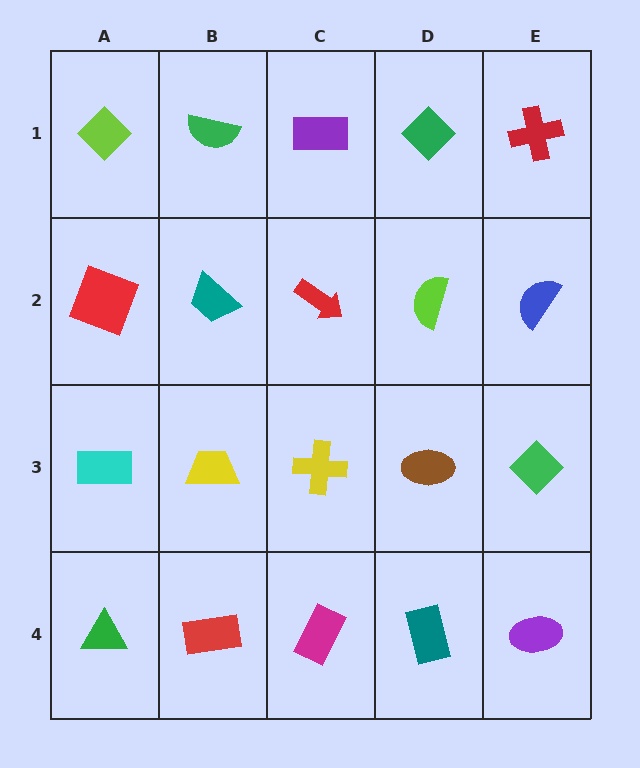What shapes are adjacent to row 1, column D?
A lime semicircle (row 2, column D), a purple rectangle (row 1, column C), a red cross (row 1, column E).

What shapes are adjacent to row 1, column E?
A blue semicircle (row 2, column E), a green diamond (row 1, column D).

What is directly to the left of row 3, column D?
A yellow cross.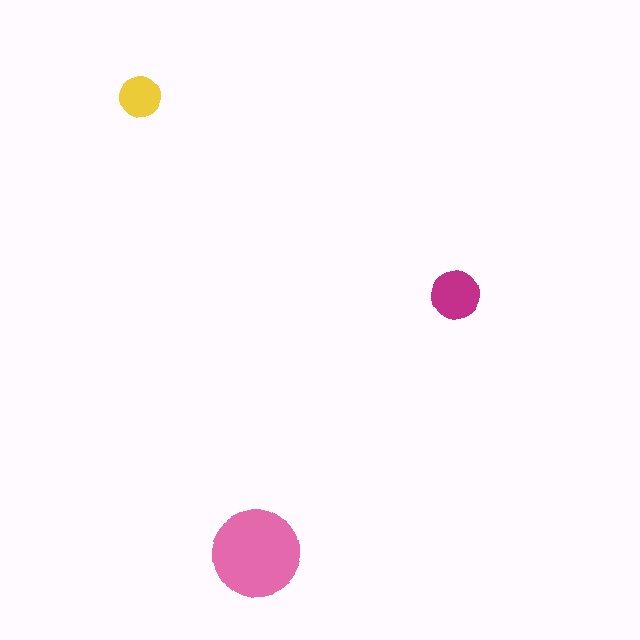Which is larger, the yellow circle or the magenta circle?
The magenta one.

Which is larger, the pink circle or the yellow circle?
The pink one.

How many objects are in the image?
There are 3 objects in the image.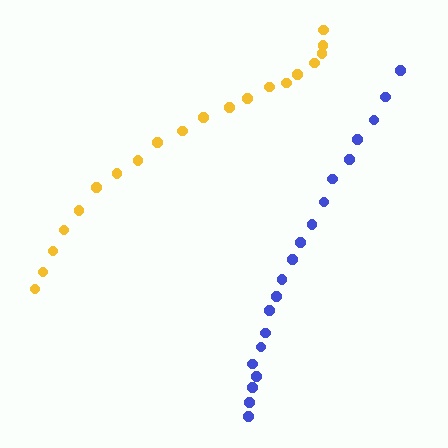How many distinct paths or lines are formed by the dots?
There are 2 distinct paths.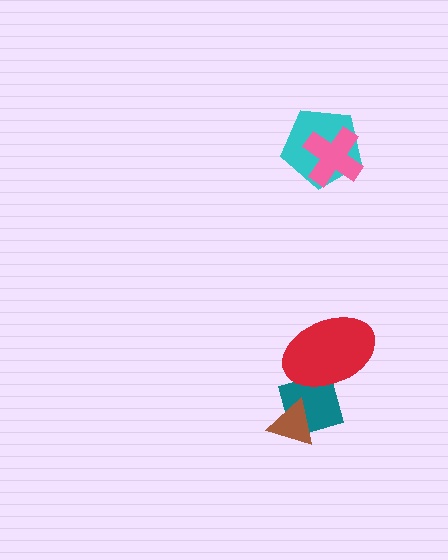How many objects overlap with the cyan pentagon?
1 object overlaps with the cyan pentagon.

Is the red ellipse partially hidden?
No, no other shape covers it.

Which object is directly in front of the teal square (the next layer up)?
The brown triangle is directly in front of the teal square.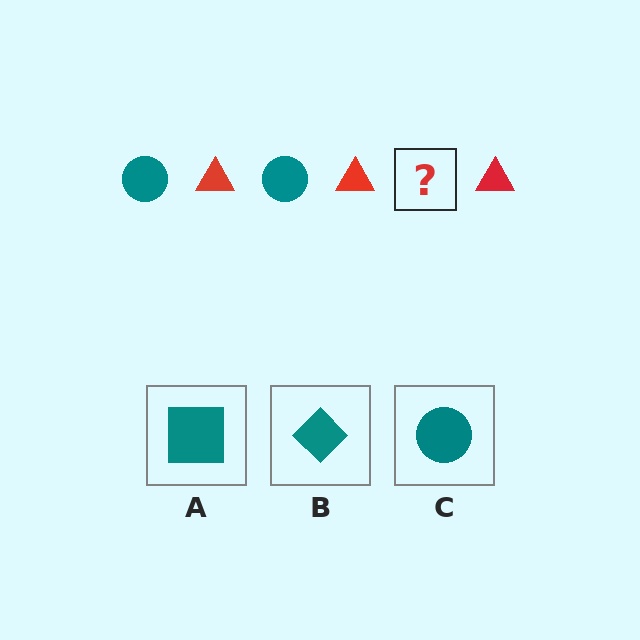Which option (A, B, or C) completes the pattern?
C.